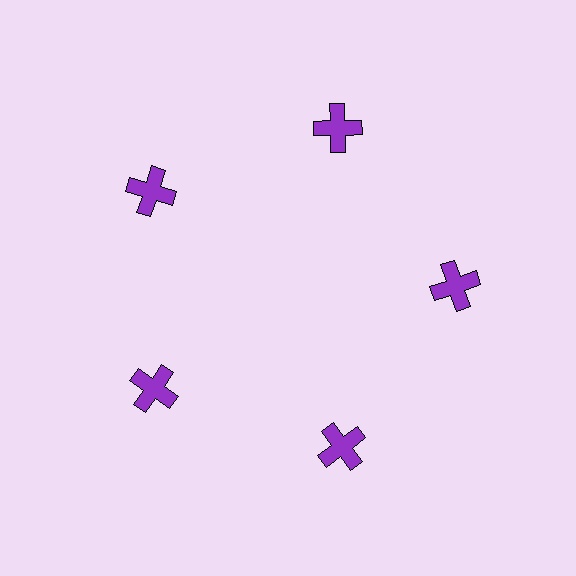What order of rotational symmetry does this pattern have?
This pattern has 5-fold rotational symmetry.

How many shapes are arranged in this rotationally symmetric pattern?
There are 5 shapes, arranged in 5 groups of 1.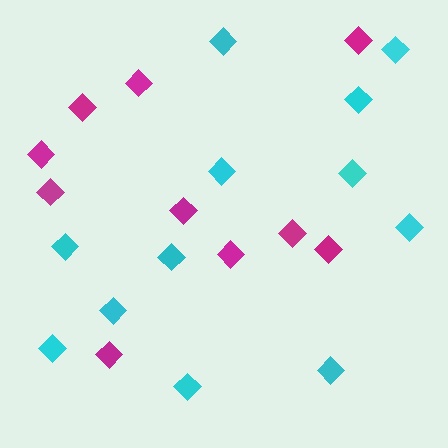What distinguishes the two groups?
There are 2 groups: one group of cyan diamonds (12) and one group of magenta diamonds (10).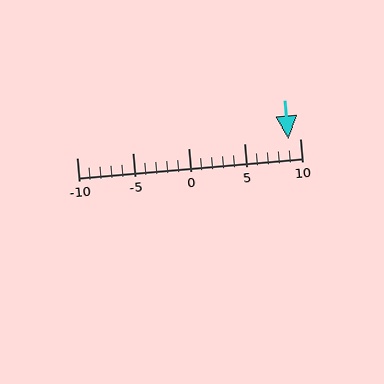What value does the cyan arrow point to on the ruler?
The cyan arrow points to approximately 9.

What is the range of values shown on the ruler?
The ruler shows values from -10 to 10.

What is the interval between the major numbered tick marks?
The major tick marks are spaced 5 units apart.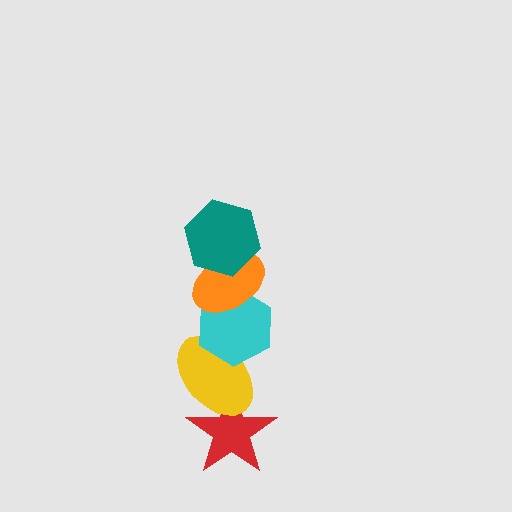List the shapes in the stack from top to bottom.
From top to bottom: the teal hexagon, the orange ellipse, the cyan hexagon, the yellow ellipse, the red star.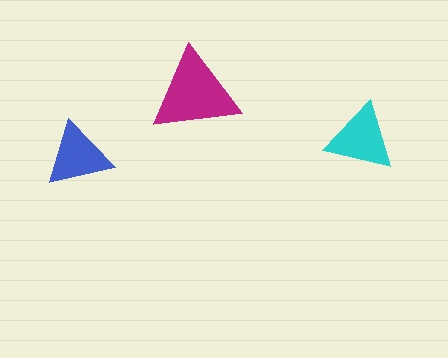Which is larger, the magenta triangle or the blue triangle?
The magenta one.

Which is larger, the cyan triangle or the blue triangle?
The cyan one.